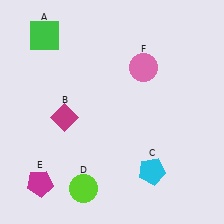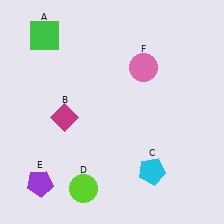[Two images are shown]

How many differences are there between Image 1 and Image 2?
There is 1 difference between the two images.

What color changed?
The pentagon (E) changed from magenta in Image 1 to purple in Image 2.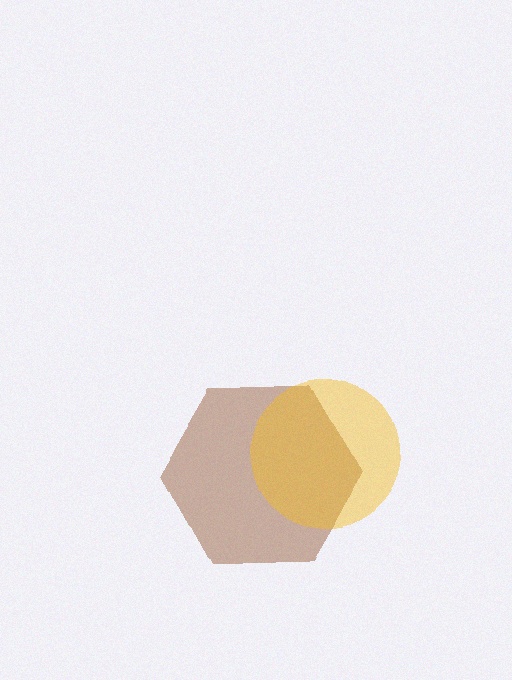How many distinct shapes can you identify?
There are 2 distinct shapes: a brown hexagon, a yellow circle.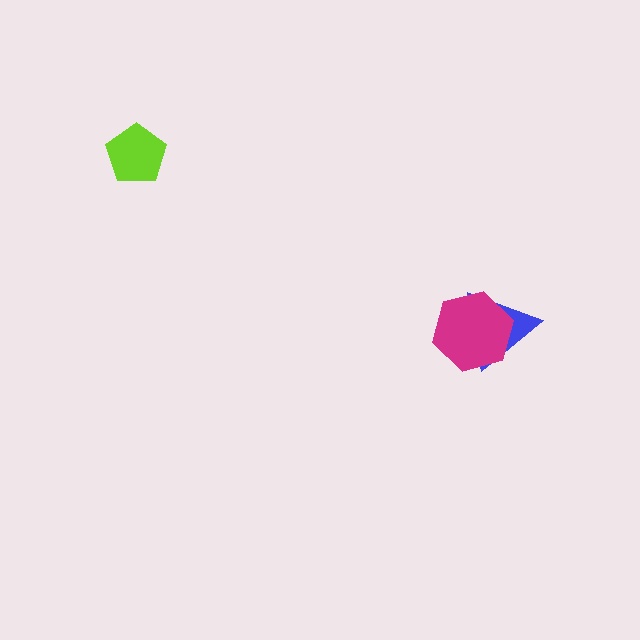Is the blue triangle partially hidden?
Yes, it is partially covered by another shape.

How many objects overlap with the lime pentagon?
0 objects overlap with the lime pentagon.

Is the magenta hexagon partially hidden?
No, no other shape covers it.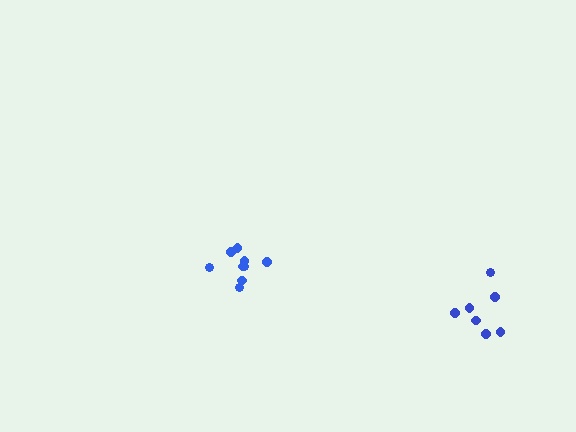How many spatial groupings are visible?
There are 2 spatial groupings.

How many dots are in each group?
Group 1: 9 dots, Group 2: 7 dots (16 total).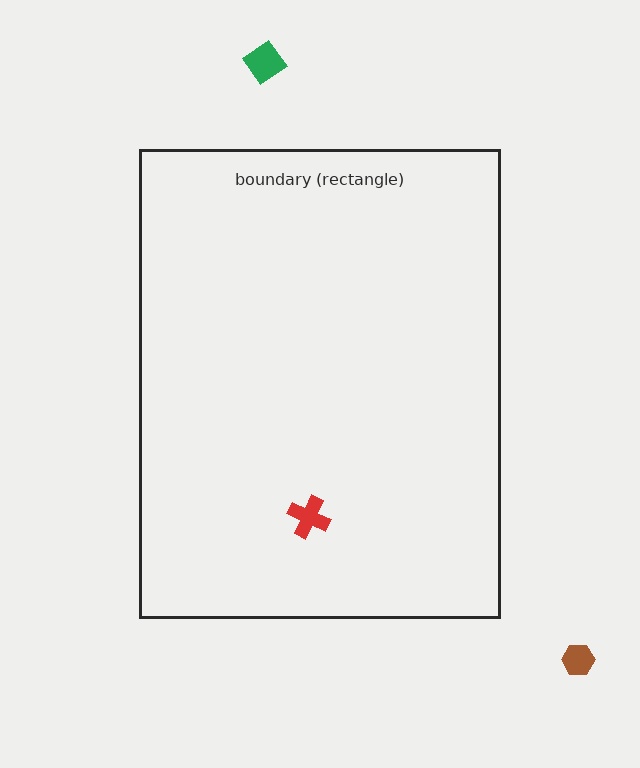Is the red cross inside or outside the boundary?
Inside.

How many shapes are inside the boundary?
1 inside, 2 outside.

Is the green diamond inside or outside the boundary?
Outside.